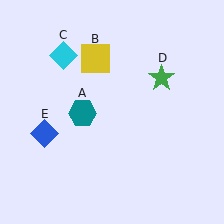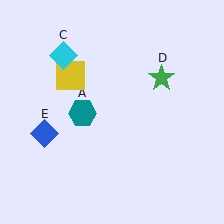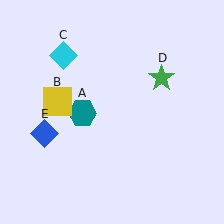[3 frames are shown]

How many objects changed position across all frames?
1 object changed position: yellow square (object B).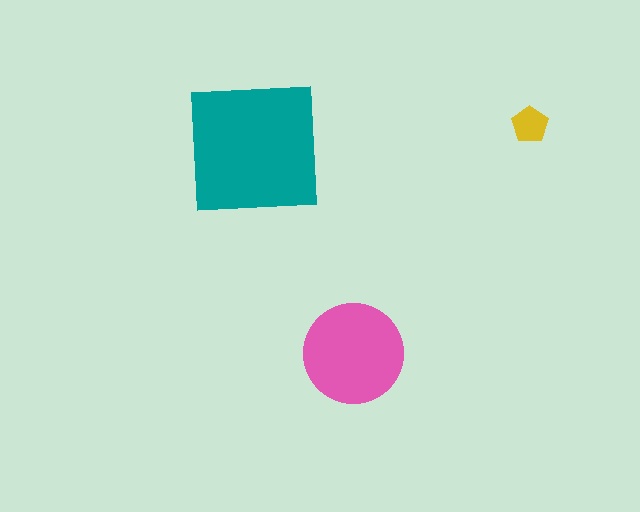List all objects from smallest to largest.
The yellow pentagon, the pink circle, the teal square.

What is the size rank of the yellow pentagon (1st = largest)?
3rd.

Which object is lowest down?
The pink circle is bottommost.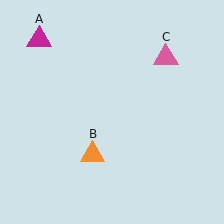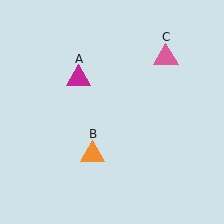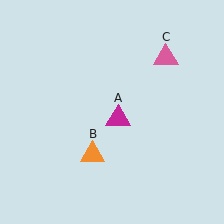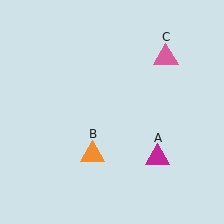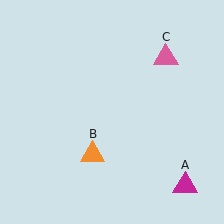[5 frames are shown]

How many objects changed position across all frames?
1 object changed position: magenta triangle (object A).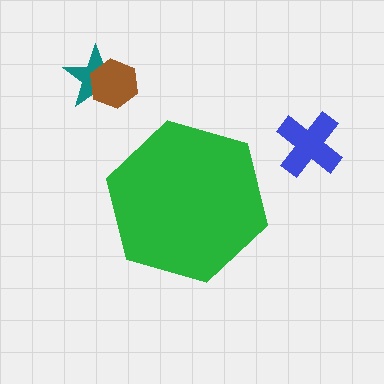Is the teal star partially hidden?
No, the teal star is fully visible.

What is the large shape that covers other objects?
A green hexagon.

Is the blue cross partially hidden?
No, the blue cross is fully visible.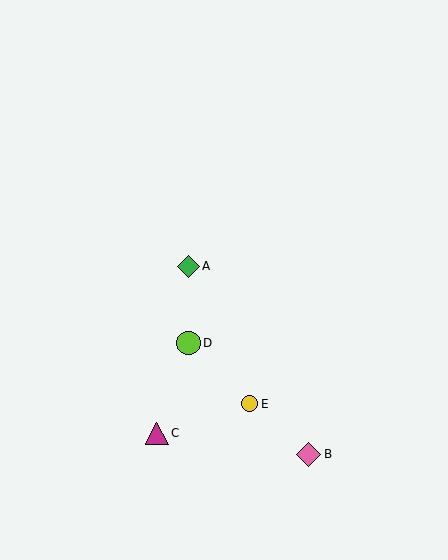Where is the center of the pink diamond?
The center of the pink diamond is at (309, 454).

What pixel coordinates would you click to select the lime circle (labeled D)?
Click at (188, 343) to select the lime circle D.